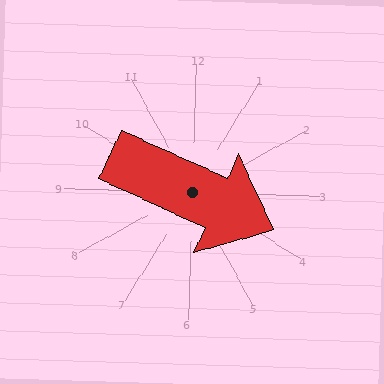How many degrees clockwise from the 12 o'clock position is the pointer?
Approximately 113 degrees.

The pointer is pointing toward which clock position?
Roughly 4 o'clock.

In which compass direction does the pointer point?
Southeast.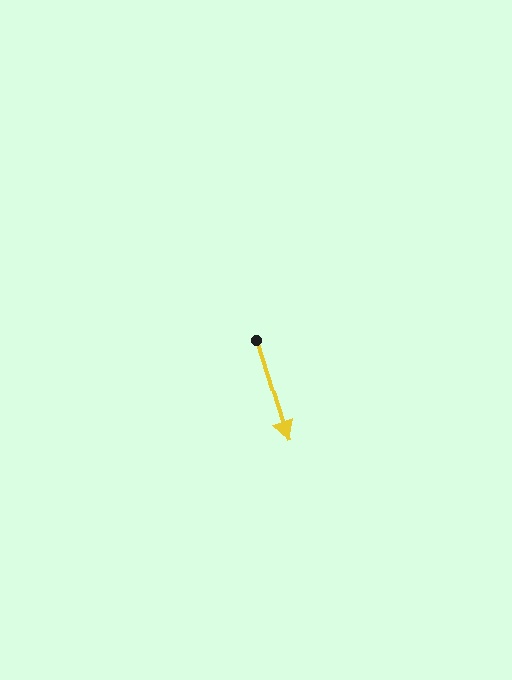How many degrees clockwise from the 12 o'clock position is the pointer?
Approximately 163 degrees.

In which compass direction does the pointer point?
South.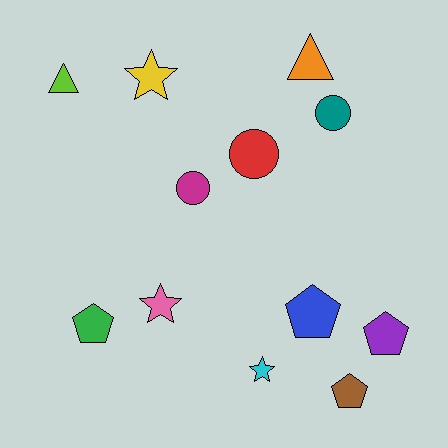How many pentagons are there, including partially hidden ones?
There are 4 pentagons.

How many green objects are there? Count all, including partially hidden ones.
There is 1 green object.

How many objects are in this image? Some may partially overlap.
There are 12 objects.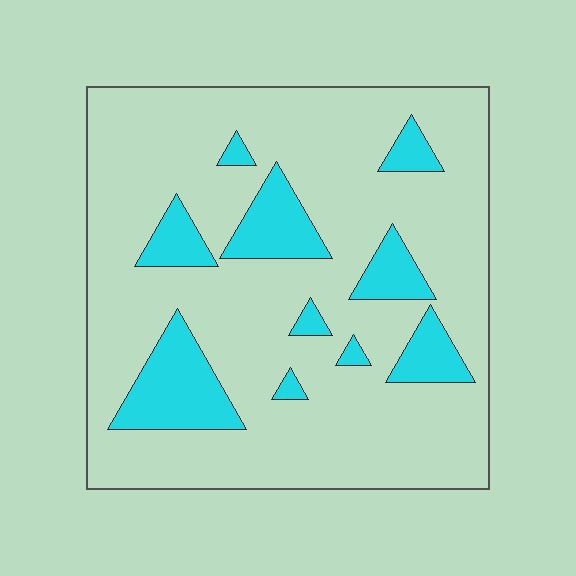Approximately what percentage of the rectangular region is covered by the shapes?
Approximately 20%.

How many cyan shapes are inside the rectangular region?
10.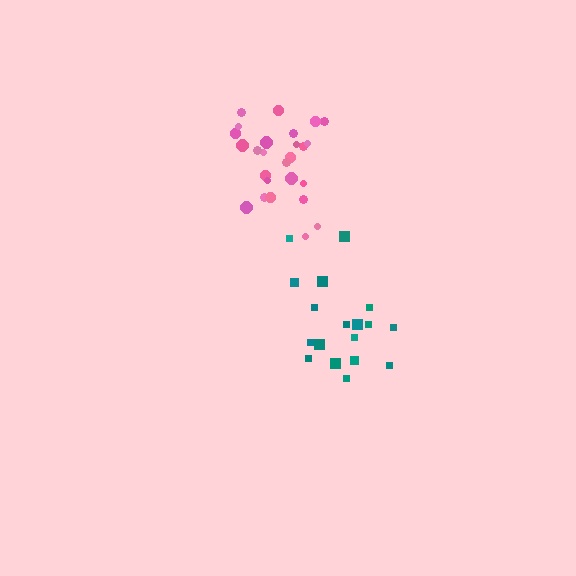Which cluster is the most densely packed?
Pink.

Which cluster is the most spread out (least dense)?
Teal.